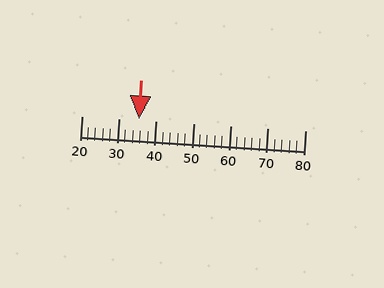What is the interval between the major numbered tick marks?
The major tick marks are spaced 10 units apart.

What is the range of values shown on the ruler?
The ruler shows values from 20 to 80.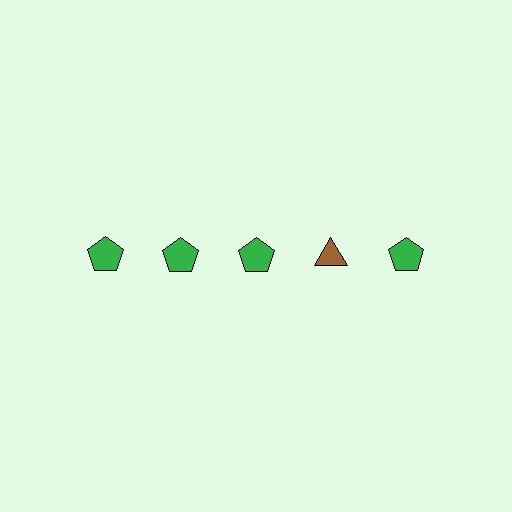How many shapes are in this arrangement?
There are 5 shapes arranged in a grid pattern.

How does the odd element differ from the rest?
It differs in both color (brown instead of green) and shape (triangle instead of pentagon).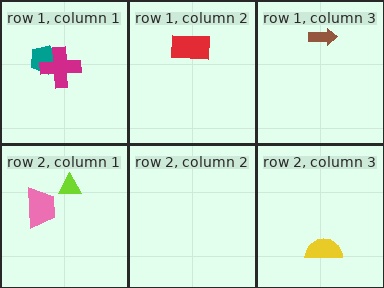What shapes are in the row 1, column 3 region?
The brown arrow.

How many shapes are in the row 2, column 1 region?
2.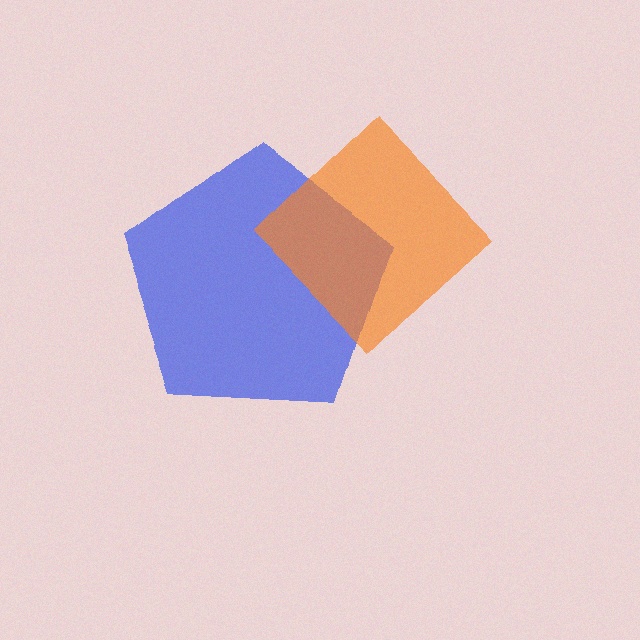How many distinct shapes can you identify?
There are 2 distinct shapes: a blue pentagon, an orange diamond.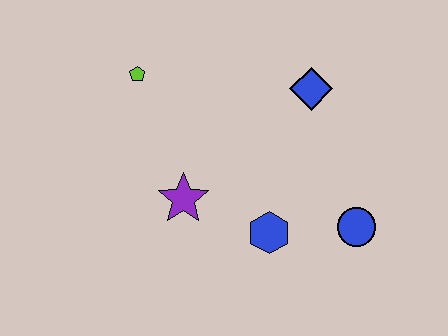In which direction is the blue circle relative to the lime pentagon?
The blue circle is to the right of the lime pentagon.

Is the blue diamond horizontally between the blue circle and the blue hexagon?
Yes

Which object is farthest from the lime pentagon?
The blue circle is farthest from the lime pentagon.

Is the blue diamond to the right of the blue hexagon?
Yes